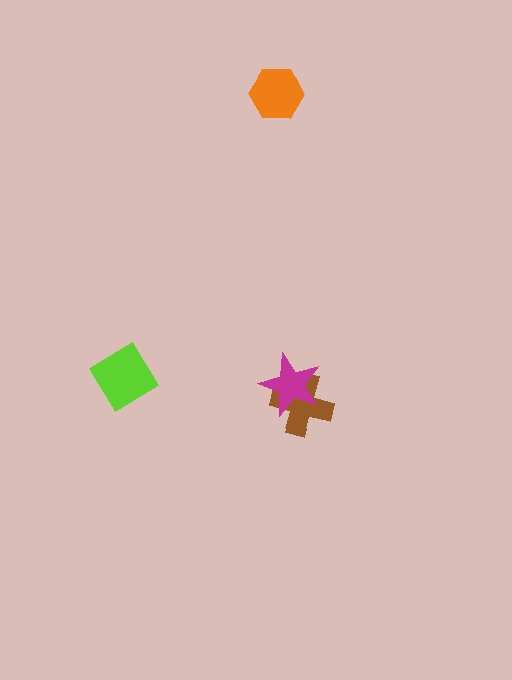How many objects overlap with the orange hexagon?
0 objects overlap with the orange hexagon.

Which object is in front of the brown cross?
The magenta star is in front of the brown cross.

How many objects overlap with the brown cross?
1 object overlaps with the brown cross.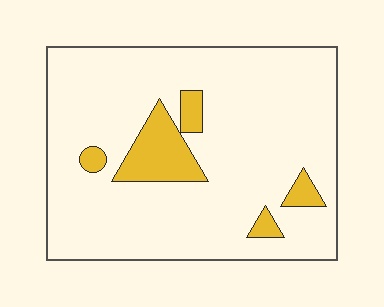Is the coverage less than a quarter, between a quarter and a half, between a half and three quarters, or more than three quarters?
Less than a quarter.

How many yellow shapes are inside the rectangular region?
5.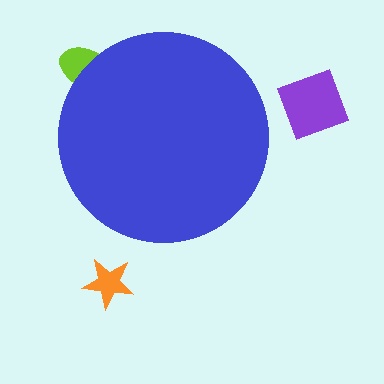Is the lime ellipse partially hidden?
Yes, the lime ellipse is partially hidden behind the blue circle.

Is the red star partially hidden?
No, the red star is fully visible.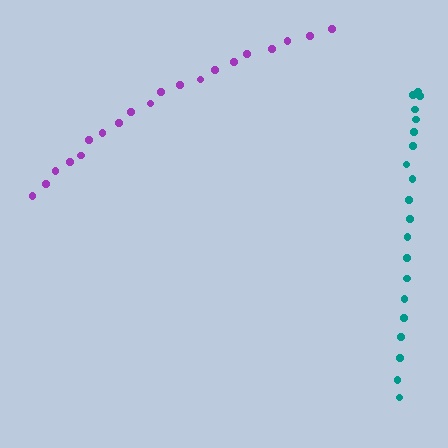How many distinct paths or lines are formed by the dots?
There are 2 distinct paths.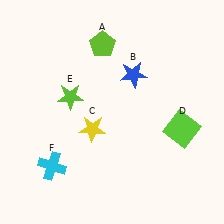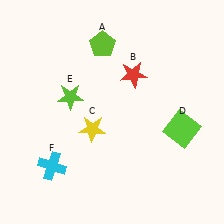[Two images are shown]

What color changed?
The star (B) changed from blue in Image 1 to red in Image 2.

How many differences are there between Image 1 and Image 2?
There is 1 difference between the two images.